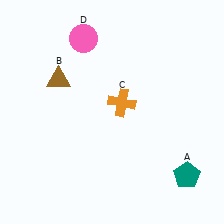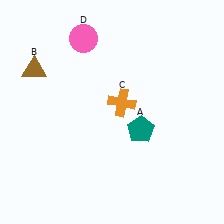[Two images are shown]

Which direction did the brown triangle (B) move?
The brown triangle (B) moved left.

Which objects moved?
The objects that moved are: the teal pentagon (A), the brown triangle (B).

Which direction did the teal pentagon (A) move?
The teal pentagon (A) moved left.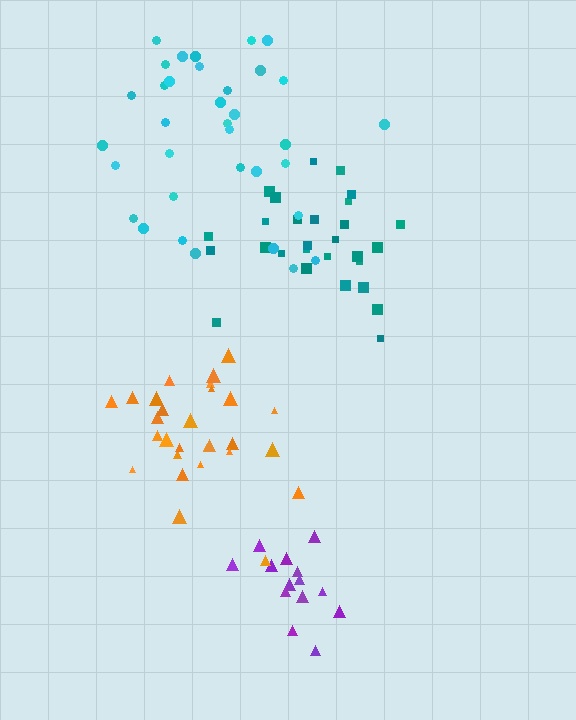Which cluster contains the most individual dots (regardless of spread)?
Cyan (35).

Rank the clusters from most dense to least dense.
purple, orange, teal, cyan.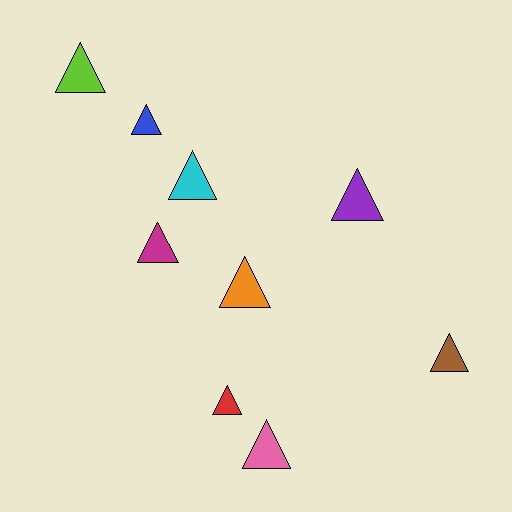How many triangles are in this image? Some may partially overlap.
There are 9 triangles.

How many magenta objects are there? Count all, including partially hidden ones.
There is 1 magenta object.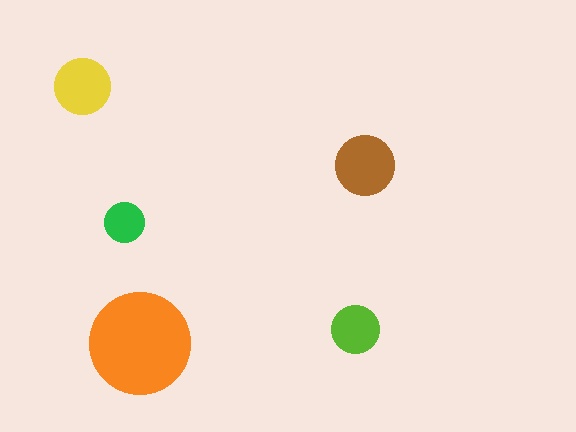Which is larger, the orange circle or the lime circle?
The orange one.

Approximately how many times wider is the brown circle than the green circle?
About 1.5 times wider.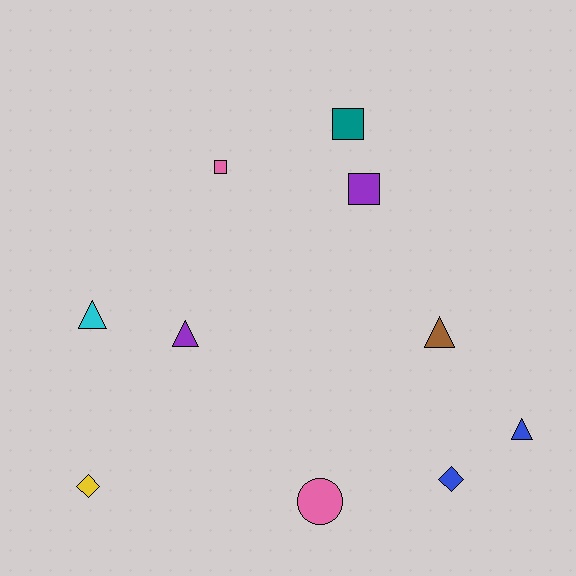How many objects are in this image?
There are 10 objects.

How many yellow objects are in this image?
There is 1 yellow object.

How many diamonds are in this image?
There are 2 diamonds.